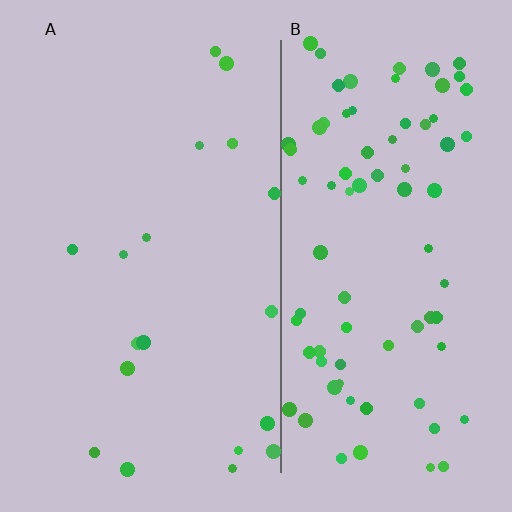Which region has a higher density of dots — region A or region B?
B (the right).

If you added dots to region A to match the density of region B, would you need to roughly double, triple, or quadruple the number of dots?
Approximately quadruple.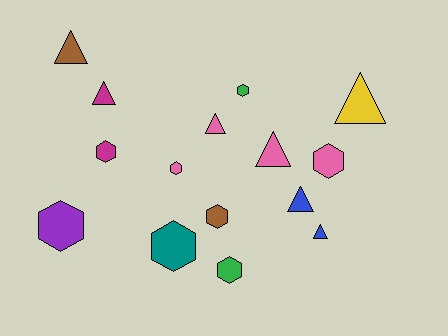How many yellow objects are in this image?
There is 1 yellow object.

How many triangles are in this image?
There are 7 triangles.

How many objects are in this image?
There are 15 objects.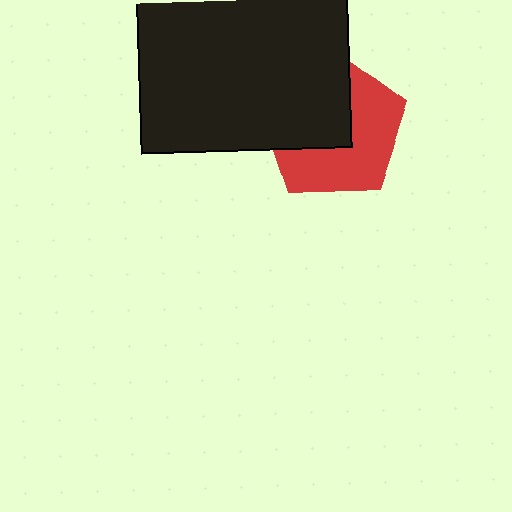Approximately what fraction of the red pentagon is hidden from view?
Roughly 47% of the red pentagon is hidden behind the black square.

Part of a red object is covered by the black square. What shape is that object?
It is a pentagon.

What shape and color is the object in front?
The object in front is a black square.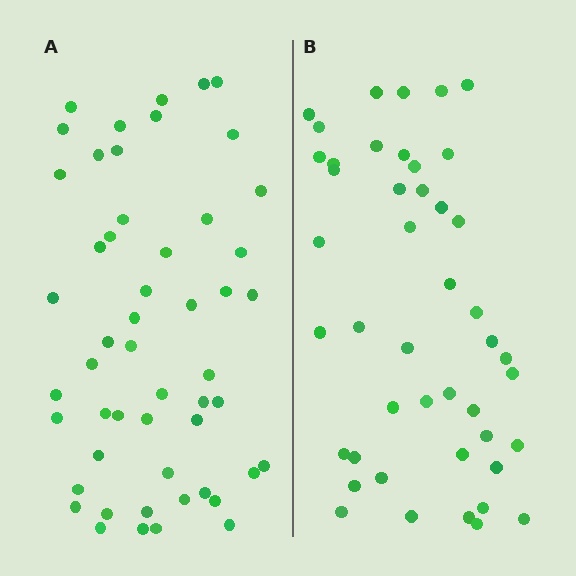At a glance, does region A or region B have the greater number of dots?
Region A (the left region) has more dots.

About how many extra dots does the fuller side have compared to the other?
Region A has roughly 8 or so more dots than region B.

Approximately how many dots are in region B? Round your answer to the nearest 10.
About 40 dots. (The exact count is 45, which rounds to 40.)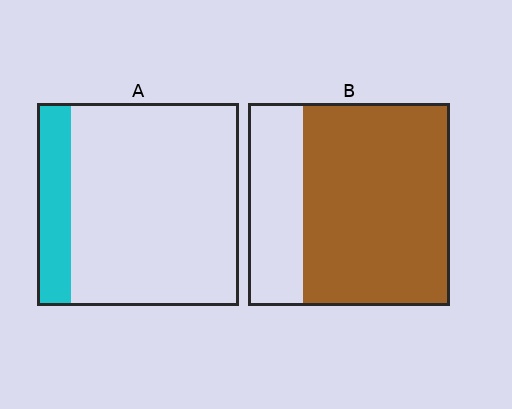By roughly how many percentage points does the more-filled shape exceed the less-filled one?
By roughly 55 percentage points (B over A).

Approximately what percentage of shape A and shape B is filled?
A is approximately 15% and B is approximately 75%.